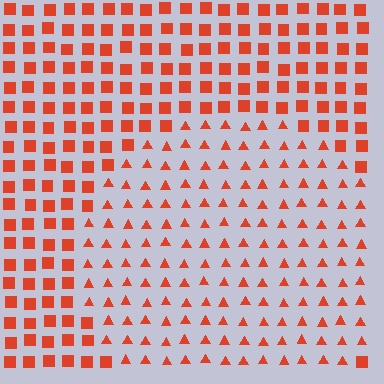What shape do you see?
I see a circle.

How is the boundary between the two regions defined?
The boundary is defined by a change in element shape: triangles inside vs. squares outside. All elements share the same color and spacing.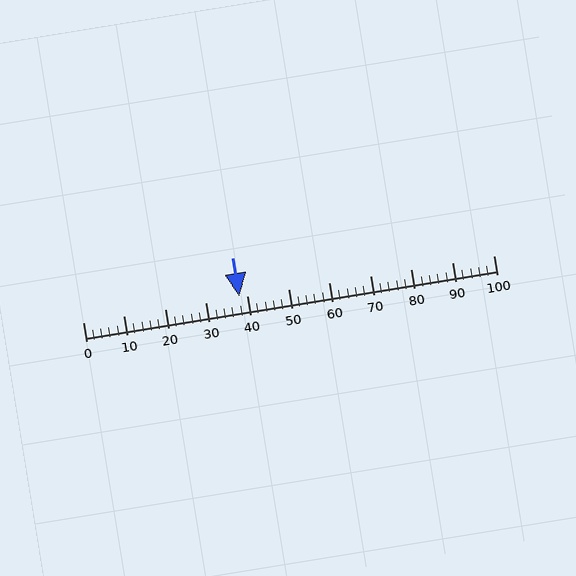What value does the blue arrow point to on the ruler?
The blue arrow points to approximately 38.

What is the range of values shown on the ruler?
The ruler shows values from 0 to 100.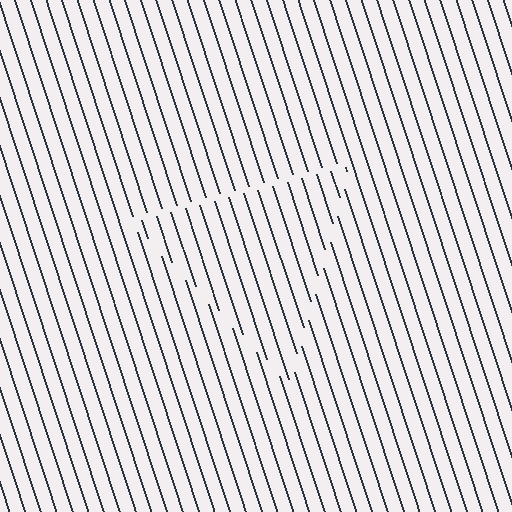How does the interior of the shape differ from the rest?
The interior of the shape contains the same grating, shifted by half a period — the contour is defined by the phase discontinuity where line-ends from the inner and outer gratings abut.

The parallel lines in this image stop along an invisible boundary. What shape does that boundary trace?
An illusory triangle. The interior of the shape contains the same grating, shifted by half a period — the contour is defined by the phase discontinuity where line-ends from the inner and outer gratings abut.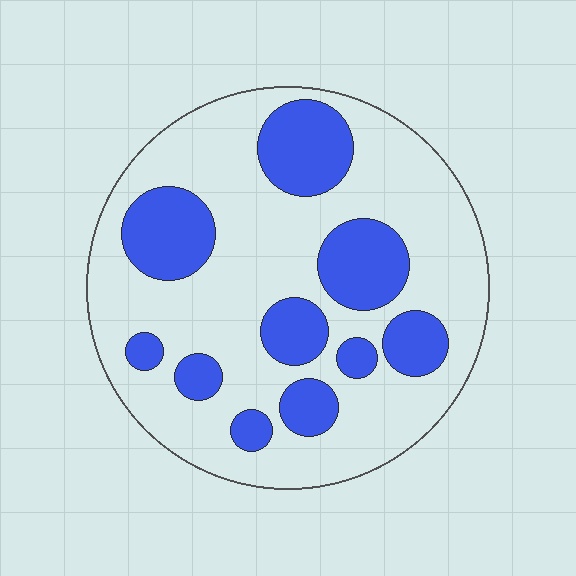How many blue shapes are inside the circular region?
10.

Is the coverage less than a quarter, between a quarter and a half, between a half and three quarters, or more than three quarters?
Between a quarter and a half.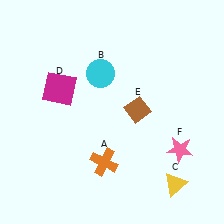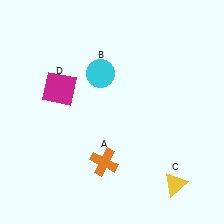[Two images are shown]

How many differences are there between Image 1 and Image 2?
There are 2 differences between the two images.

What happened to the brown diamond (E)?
The brown diamond (E) was removed in Image 2. It was in the top-right area of Image 1.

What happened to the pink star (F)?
The pink star (F) was removed in Image 2. It was in the bottom-right area of Image 1.